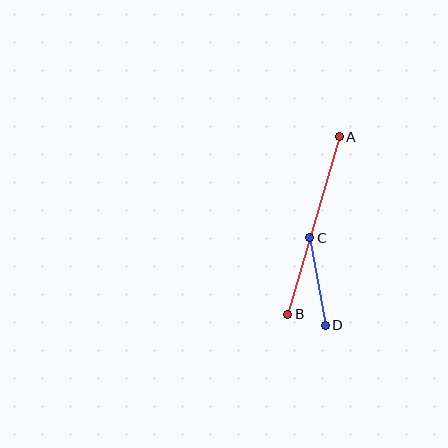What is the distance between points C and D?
The distance is approximately 89 pixels.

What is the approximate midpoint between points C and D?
The midpoint is at approximately (318, 282) pixels.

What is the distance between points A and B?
The distance is approximately 185 pixels.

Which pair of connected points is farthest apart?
Points A and B are farthest apart.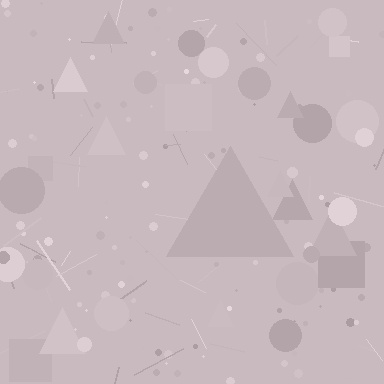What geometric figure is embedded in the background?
A triangle is embedded in the background.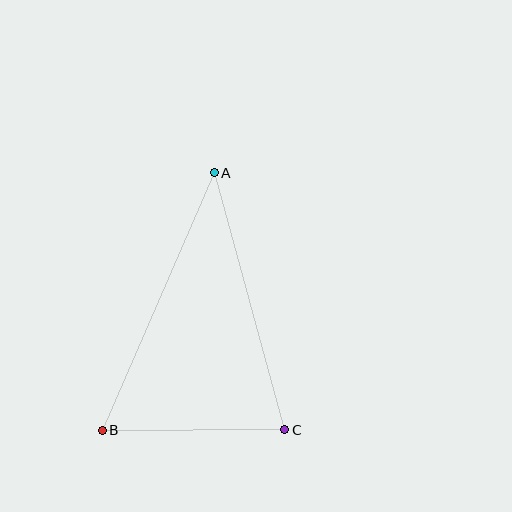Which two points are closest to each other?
Points B and C are closest to each other.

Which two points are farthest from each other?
Points A and B are farthest from each other.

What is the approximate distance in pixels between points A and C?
The distance between A and C is approximately 267 pixels.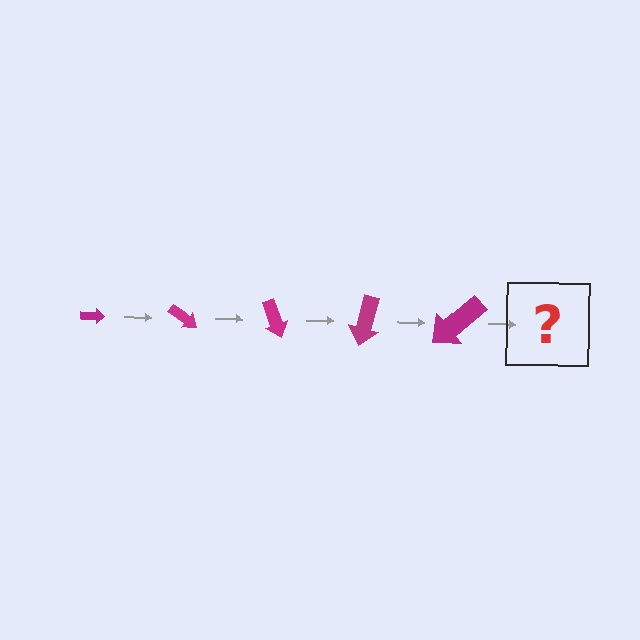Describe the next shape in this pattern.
It should be an arrow, larger than the previous one and rotated 175 degrees from the start.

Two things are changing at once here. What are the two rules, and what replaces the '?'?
The two rules are that the arrow grows larger each step and it rotates 35 degrees each step. The '?' should be an arrow, larger than the previous one and rotated 175 degrees from the start.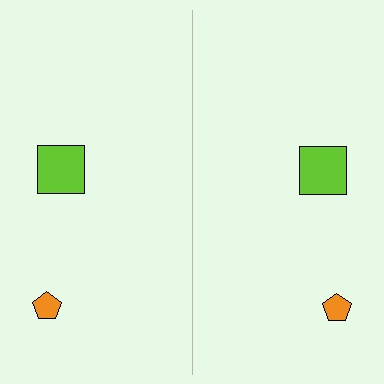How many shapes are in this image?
There are 4 shapes in this image.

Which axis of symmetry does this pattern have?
The pattern has a vertical axis of symmetry running through the center of the image.